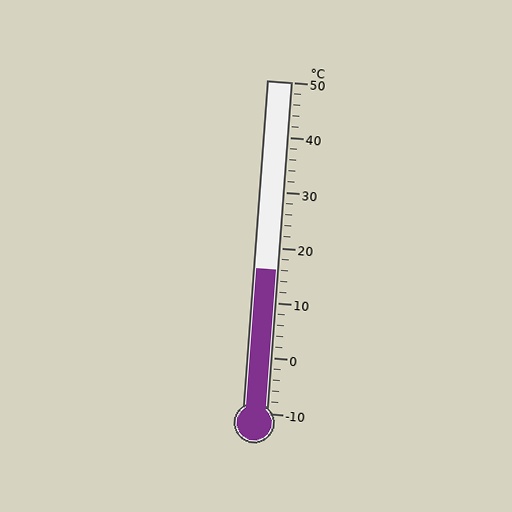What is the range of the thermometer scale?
The thermometer scale ranges from -10°C to 50°C.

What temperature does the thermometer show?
The thermometer shows approximately 16°C.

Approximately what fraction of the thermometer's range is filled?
The thermometer is filled to approximately 45% of its range.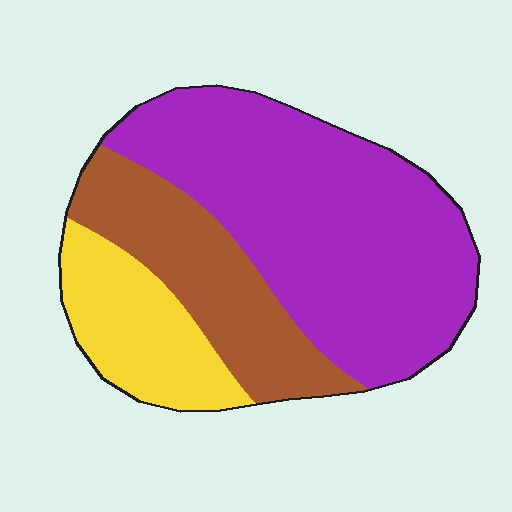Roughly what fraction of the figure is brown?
Brown takes up about one quarter (1/4) of the figure.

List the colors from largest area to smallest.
From largest to smallest: purple, brown, yellow.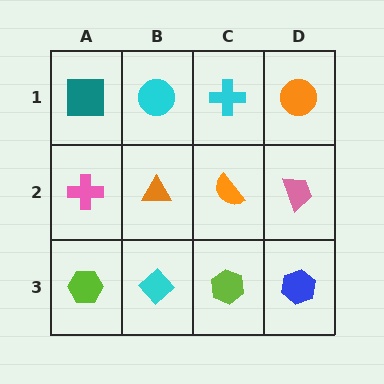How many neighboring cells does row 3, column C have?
3.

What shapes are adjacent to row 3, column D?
A pink trapezoid (row 2, column D), a lime hexagon (row 3, column C).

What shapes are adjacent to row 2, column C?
A cyan cross (row 1, column C), a lime hexagon (row 3, column C), an orange triangle (row 2, column B), a pink trapezoid (row 2, column D).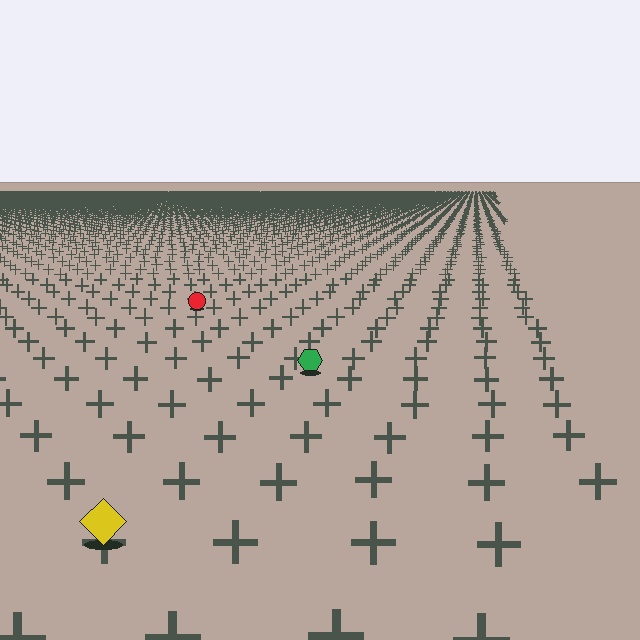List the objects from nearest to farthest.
From nearest to farthest: the yellow diamond, the green hexagon, the red circle.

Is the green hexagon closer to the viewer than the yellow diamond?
No. The yellow diamond is closer — you can tell from the texture gradient: the ground texture is coarser near it.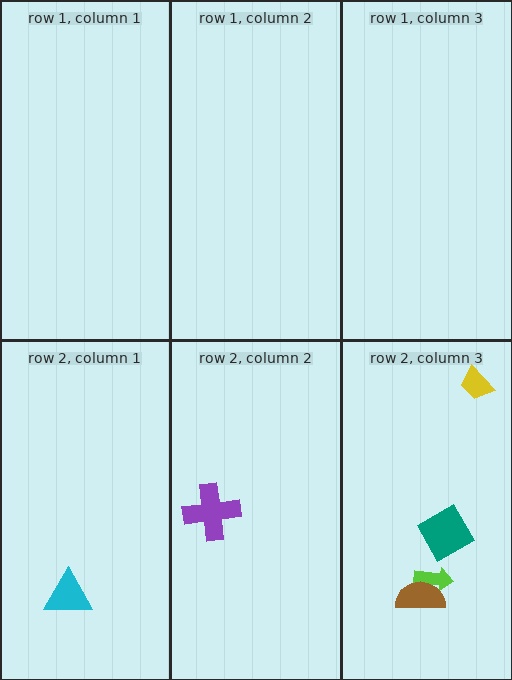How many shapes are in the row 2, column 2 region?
1.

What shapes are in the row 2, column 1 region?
The cyan triangle.